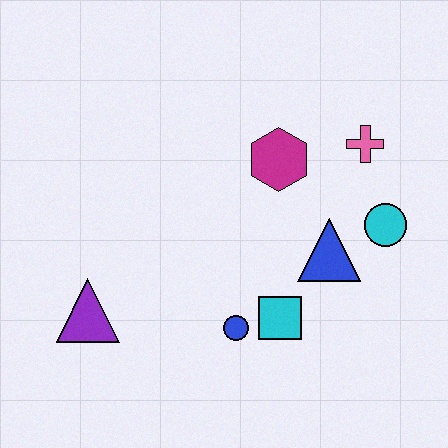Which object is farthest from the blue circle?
The pink cross is farthest from the blue circle.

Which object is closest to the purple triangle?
The blue circle is closest to the purple triangle.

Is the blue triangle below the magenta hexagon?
Yes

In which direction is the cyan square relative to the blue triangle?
The cyan square is below the blue triangle.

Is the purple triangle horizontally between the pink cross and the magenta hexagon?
No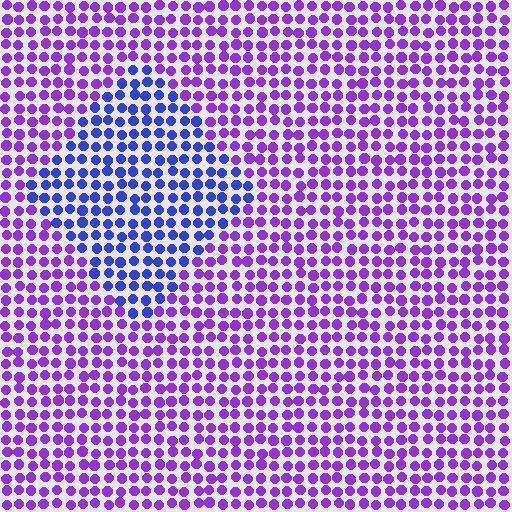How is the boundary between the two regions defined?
The boundary is defined purely by a slight shift in hue (about 43 degrees). Spacing, size, and orientation are identical on both sides.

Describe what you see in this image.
The image is filled with small purple elements in a uniform arrangement. A diamond-shaped region is visible where the elements are tinted to a slightly different hue, forming a subtle color boundary.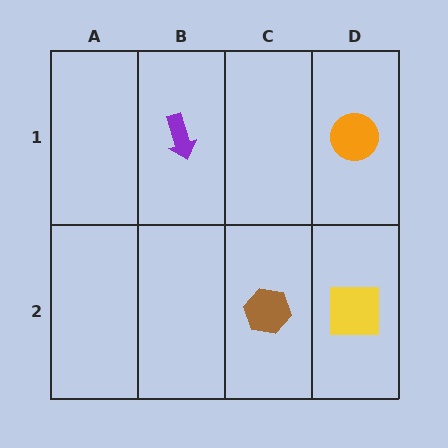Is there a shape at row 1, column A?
No, that cell is empty.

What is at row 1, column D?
An orange circle.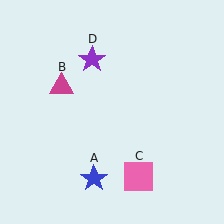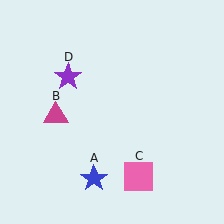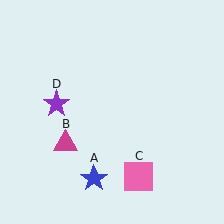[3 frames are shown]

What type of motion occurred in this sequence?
The magenta triangle (object B), purple star (object D) rotated counterclockwise around the center of the scene.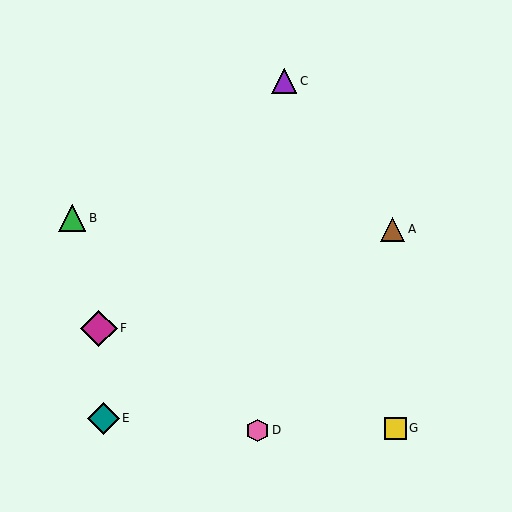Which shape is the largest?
The magenta diamond (labeled F) is the largest.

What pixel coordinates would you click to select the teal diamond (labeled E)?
Click at (103, 418) to select the teal diamond E.